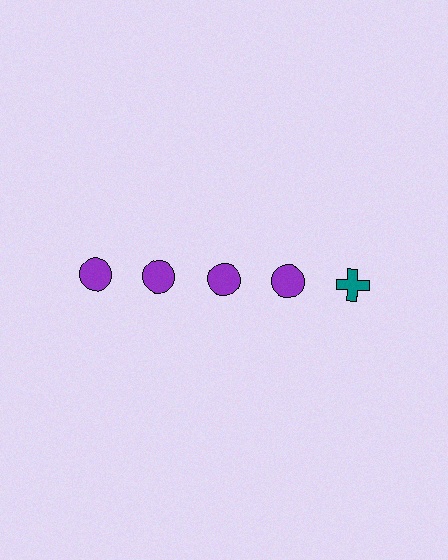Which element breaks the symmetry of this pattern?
The teal cross in the top row, rightmost column breaks the symmetry. All other shapes are purple circles.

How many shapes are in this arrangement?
There are 5 shapes arranged in a grid pattern.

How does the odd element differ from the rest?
It differs in both color (teal instead of purple) and shape (cross instead of circle).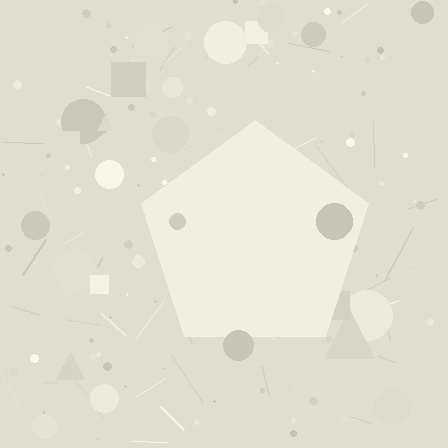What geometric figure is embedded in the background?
A pentagon is embedded in the background.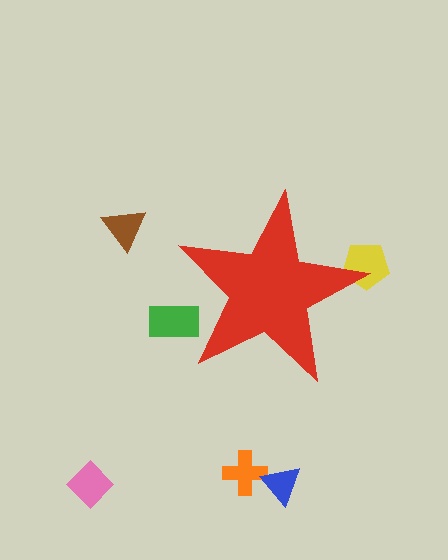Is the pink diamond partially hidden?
No, the pink diamond is fully visible.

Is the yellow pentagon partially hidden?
Yes, the yellow pentagon is partially hidden behind the red star.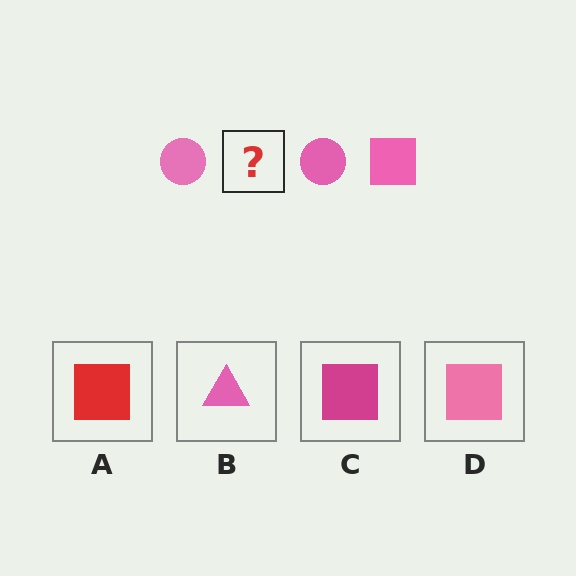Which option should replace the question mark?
Option D.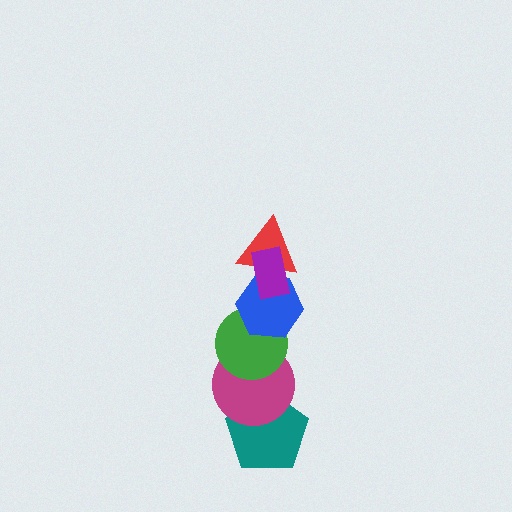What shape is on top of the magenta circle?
The green circle is on top of the magenta circle.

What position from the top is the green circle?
The green circle is 4th from the top.